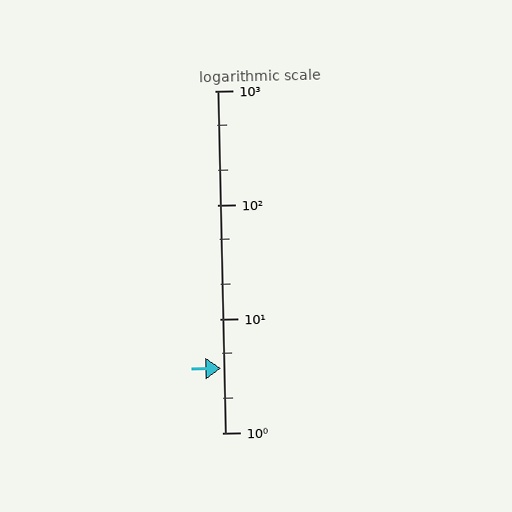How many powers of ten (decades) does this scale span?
The scale spans 3 decades, from 1 to 1000.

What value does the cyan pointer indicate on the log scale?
The pointer indicates approximately 3.7.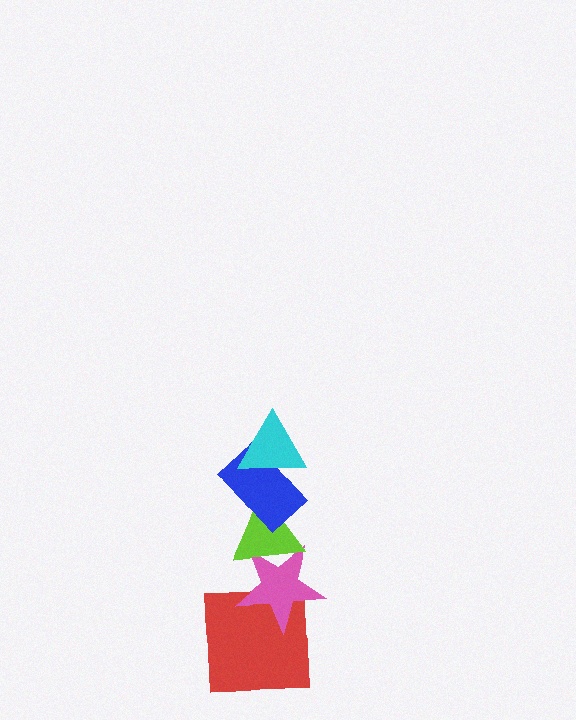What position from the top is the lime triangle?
The lime triangle is 3rd from the top.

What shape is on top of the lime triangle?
The blue rectangle is on top of the lime triangle.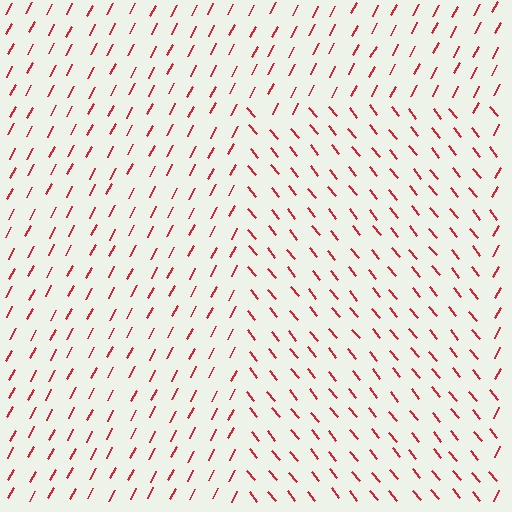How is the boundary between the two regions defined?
The boundary is defined purely by a change in line orientation (approximately 67 degrees difference). All lines are the same color and thickness.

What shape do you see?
I see a rectangle.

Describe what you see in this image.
The image is filled with small red line segments. A rectangle region in the image has lines oriented differently from the surrounding lines, creating a visible texture boundary.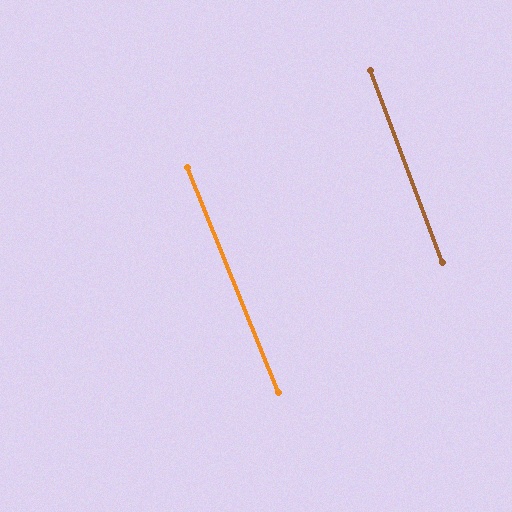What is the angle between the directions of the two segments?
Approximately 2 degrees.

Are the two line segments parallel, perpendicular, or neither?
Parallel — their directions differ by only 1.5°.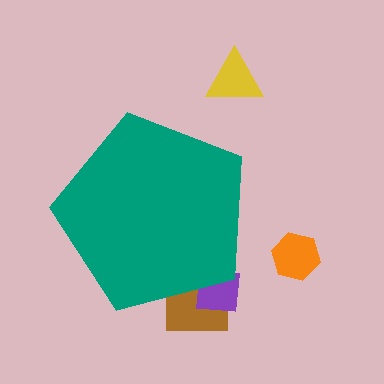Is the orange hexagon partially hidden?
No, the orange hexagon is fully visible.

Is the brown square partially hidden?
Yes, the brown square is partially hidden behind the teal pentagon.